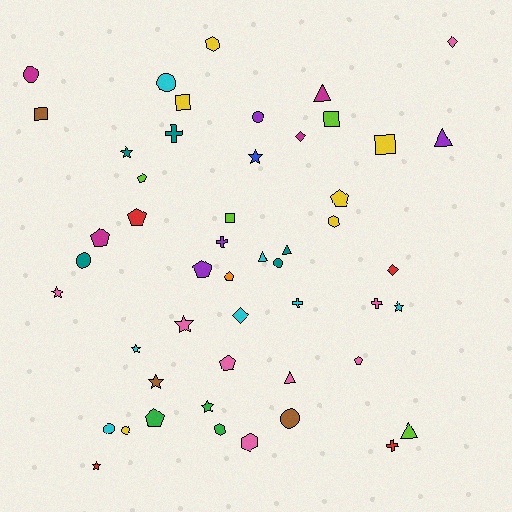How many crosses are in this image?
There are 5 crosses.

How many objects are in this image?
There are 50 objects.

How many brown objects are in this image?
There are 3 brown objects.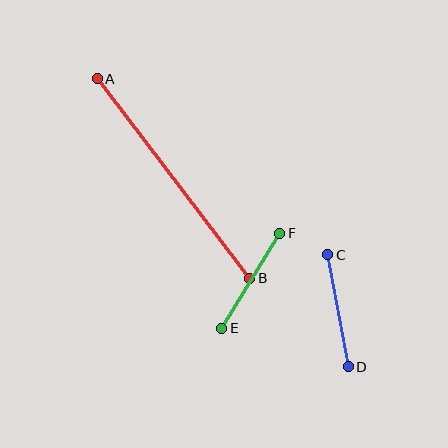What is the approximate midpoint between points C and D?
The midpoint is at approximately (338, 311) pixels.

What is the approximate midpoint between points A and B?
The midpoint is at approximately (173, 179) pixels.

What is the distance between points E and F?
The distance is approximately 111 pixels.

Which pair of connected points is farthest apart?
Points A and B are farthest apart.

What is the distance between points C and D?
The distance is approximately 114 pixels.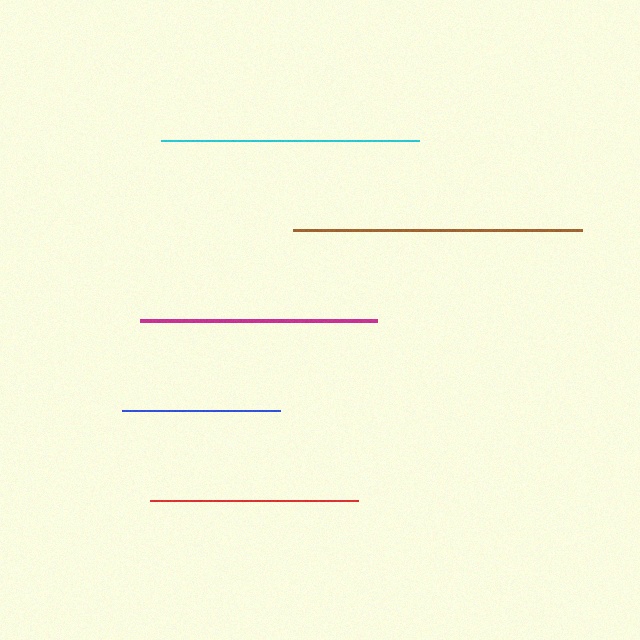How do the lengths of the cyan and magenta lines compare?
The cyan and magenta lines are approximately the same length.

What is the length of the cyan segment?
The cyan segment is approximately 259 pixels long.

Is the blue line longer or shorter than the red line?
The red line is longer than the blue line.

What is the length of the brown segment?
The brown segment is approximately 289 pixels long.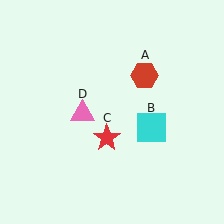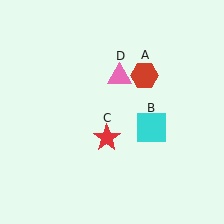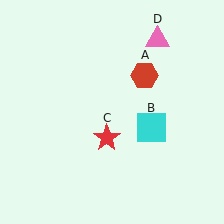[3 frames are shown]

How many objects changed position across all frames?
1 object changed position: pink triangle (object D).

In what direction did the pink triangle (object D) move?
The pink triangle (object D) moved up and to the right.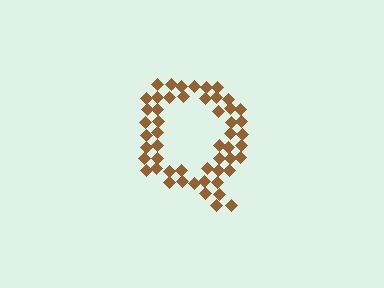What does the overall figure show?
The overall figure shows the letter Q.